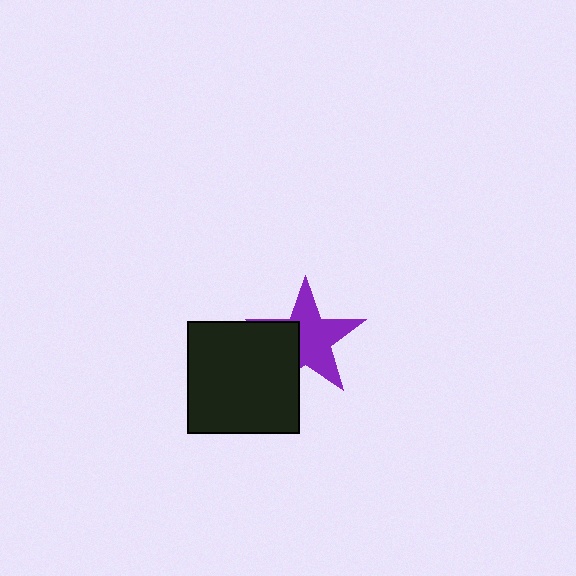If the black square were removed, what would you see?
You would see the complete purple star.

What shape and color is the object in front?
The object in front is a black square.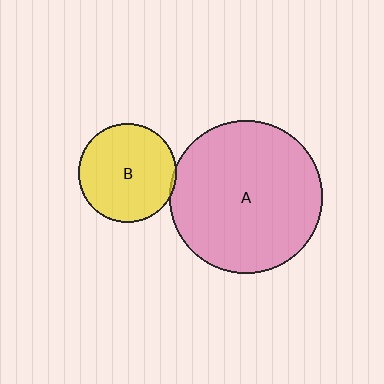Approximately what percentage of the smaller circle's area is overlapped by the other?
Approximately 5%.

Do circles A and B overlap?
Yes.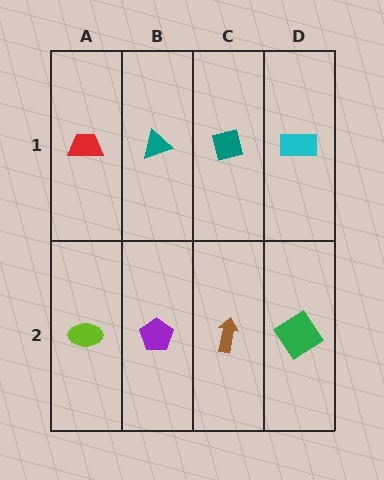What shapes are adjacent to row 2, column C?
A teal square (row 1, column C), a purple pentagon (row 2, column B), a green diamond (row 2, column D).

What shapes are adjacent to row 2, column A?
A red trapezoid (row 1, column A), a purple pentagon (row 2, column B).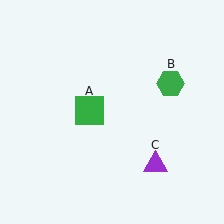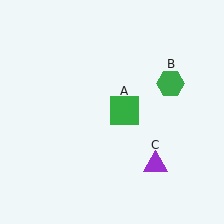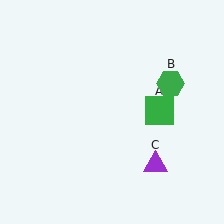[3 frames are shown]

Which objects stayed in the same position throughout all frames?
Green hexagon (object B) and purple triangle (object C) remained stationary.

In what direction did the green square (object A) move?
The green square (object A) moved right.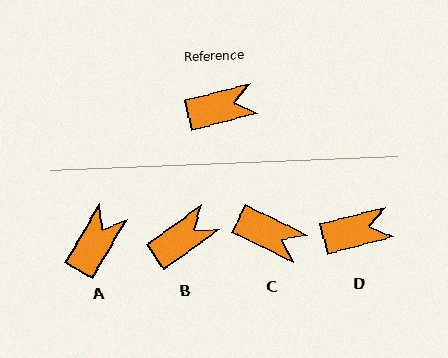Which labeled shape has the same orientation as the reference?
D.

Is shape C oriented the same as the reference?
No, it is off by about 41 degrees.